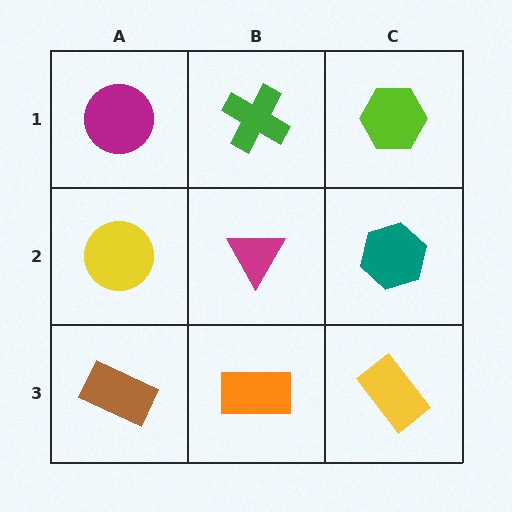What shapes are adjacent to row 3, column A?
A yellow circle (row 2, column A), an orange rectangle (row 3, column B).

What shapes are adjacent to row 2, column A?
A magenta circle (row 1, column A), a brown rectangle (row 3, column A), a magenta triangle (row 2, column B).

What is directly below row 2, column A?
A brown rectangle.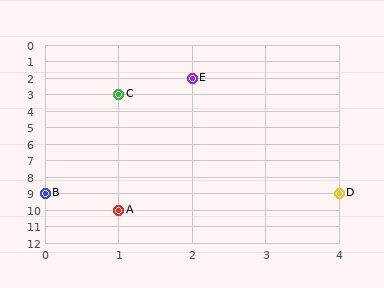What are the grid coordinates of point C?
Point C is at grid coordinates (1, 3).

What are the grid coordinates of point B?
Point B is at grid coordinates (0, 9).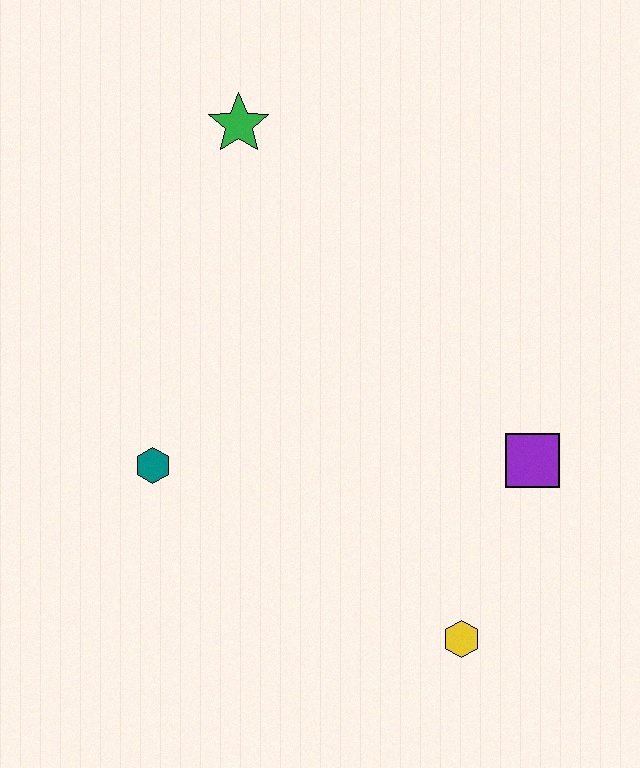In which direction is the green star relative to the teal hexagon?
The green star is above the teal hexagon.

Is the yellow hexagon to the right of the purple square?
No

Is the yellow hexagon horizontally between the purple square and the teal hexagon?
Yes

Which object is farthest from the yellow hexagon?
The green star is farthest from the yellow hexagon.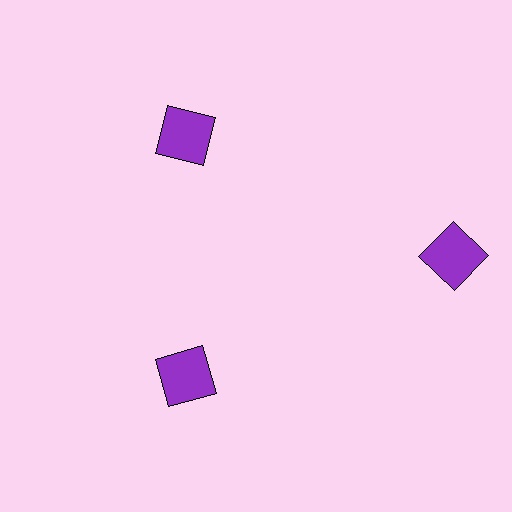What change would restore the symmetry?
The symmetry would be restored by moving it inward, back onto the ring so that all 3 squares sit at equal angles and equal distance from the center.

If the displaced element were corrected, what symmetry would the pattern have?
It would have 3-fold rotational symmetry — the pattern would map onto itself every 120 degrees.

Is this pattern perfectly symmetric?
No. The 3 purple squares are arranged in a ring, but one element near the 3 o'clock position is pushed outward from the center, breaking the 3-fold rotational symmetry.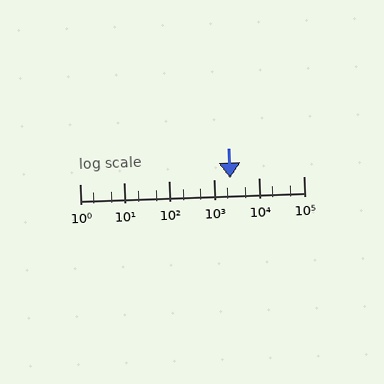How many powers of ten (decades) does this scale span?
The scale spans 5 decades, from 1 to 100000.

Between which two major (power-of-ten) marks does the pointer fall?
The pointer is between 1000 and 10000.